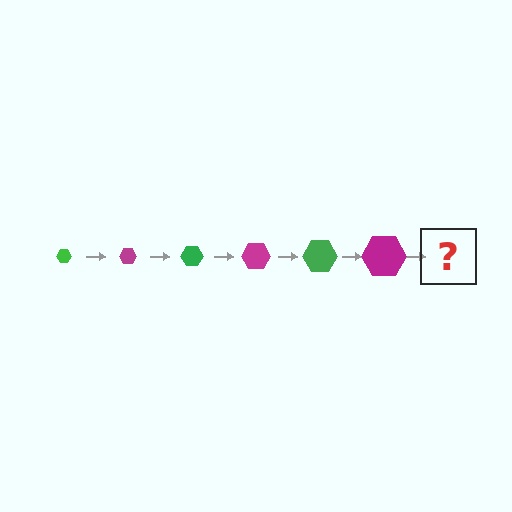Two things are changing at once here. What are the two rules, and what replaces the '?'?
The two rules are that the hexagon grows larger each step and the color cycles through green and magenta. The '?' should be a green hexagon, larger than the previous one.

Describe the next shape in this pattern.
It should be a green hexagon, larger than the previous one.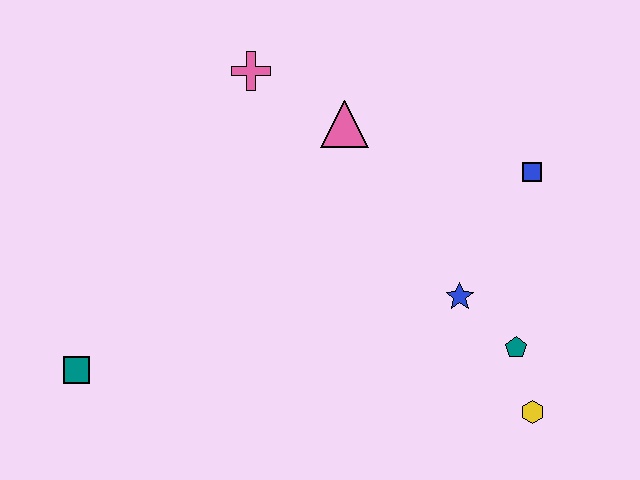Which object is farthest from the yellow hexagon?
The teal square is farthest from the yellow hexagon.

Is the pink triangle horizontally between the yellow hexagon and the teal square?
Yes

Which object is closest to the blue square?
The blue star is closest to the blue square.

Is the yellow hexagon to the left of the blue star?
No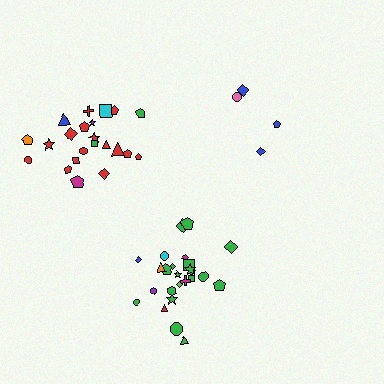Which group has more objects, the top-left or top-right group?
The top-left group.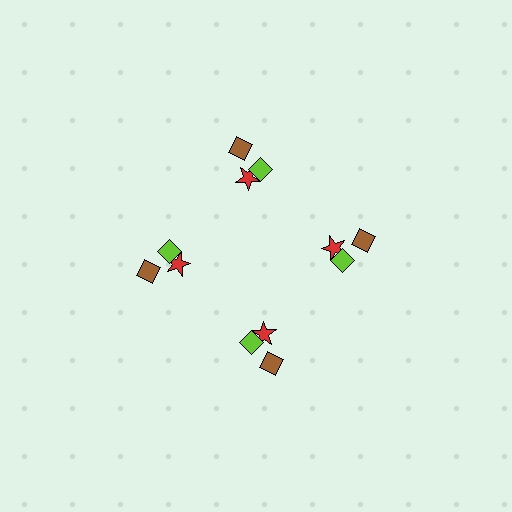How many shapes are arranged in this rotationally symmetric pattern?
There are 12 shapes, arranged in 4 groups of 3.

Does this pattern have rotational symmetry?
Yes, this pattern has 4-fold rotational symmetry. It looks the same after rotating 90 degrees around the center.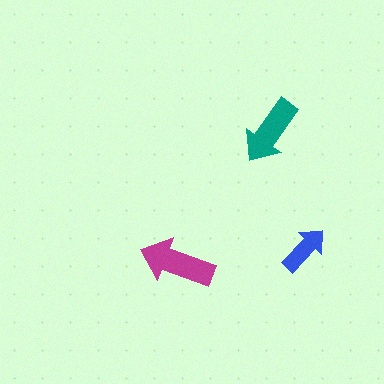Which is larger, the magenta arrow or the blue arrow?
The magenta one.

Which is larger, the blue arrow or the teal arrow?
The teal one.